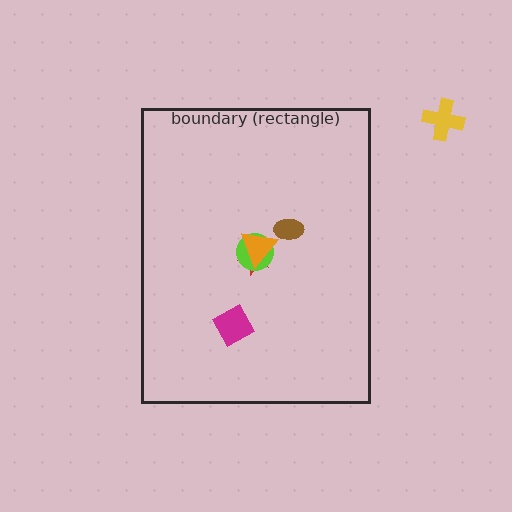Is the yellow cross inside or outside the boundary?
Outside.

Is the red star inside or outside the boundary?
Inside.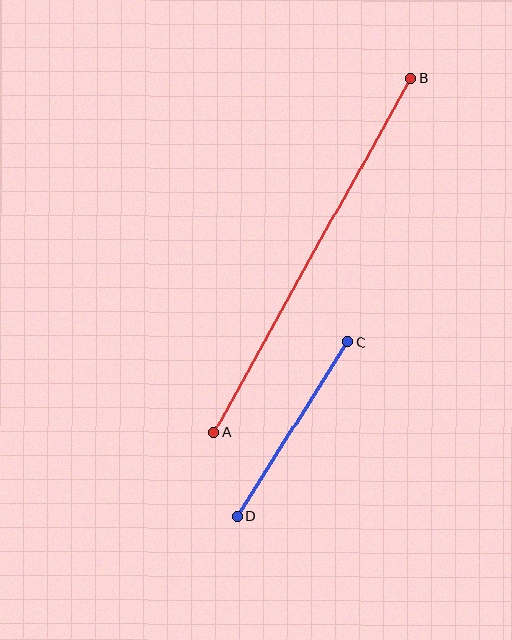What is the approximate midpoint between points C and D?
The midpoint is at approximately (292, 429) pixels.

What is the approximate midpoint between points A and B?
The midpoint is at approximately (312, 255) pixels.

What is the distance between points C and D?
The distance is approximately 206 pixels.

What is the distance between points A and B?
The distance is approximately 405 pixels.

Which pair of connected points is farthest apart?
Points A and B are farthest apart.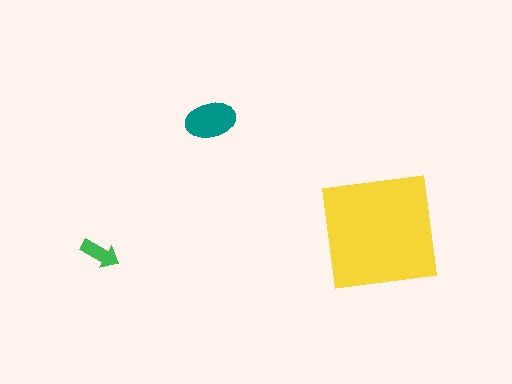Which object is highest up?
The teal ellipse is topmost.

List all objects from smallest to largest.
The green arrow, the teal ellipse, the yellow square.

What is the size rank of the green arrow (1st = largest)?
3rd.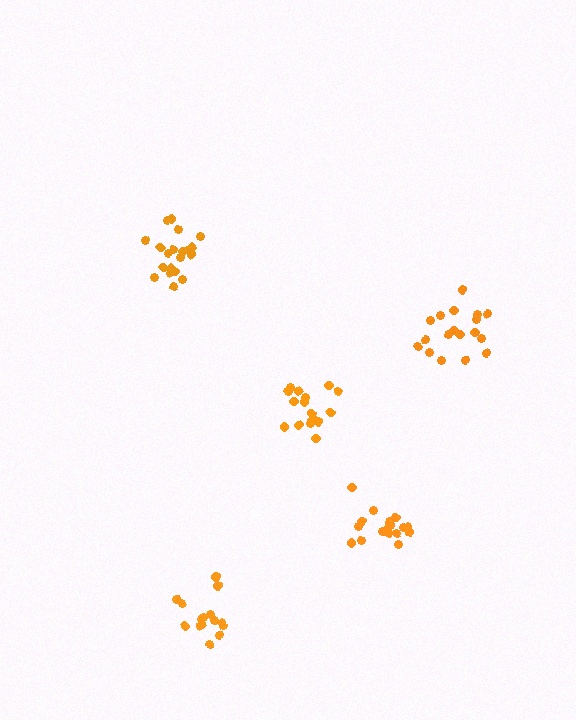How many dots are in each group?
Group 1: 17 dots, Group 2: 18 dots, Group 3: 20 dots, Group 4: 18 dots, Group 5: 15 dots (88 total).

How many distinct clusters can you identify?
There are 5 distinct clusters.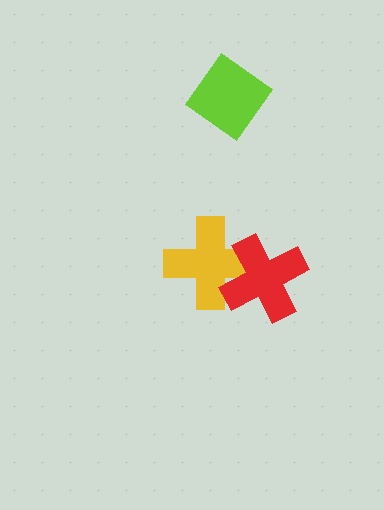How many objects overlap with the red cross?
1 object overlaps with the red cross.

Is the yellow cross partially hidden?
Yes, it is partially covered by another shape.